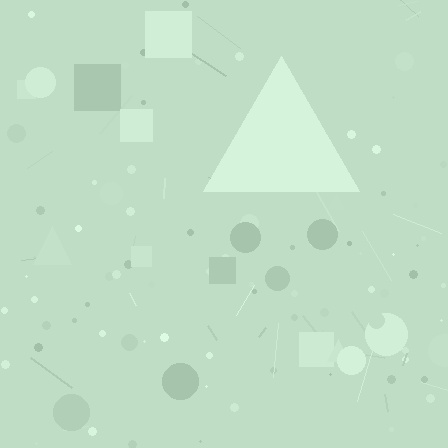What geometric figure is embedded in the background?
A triangle is embedded in the background.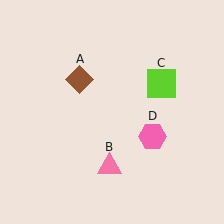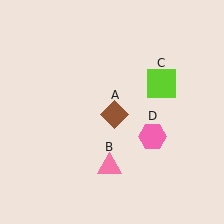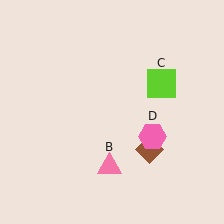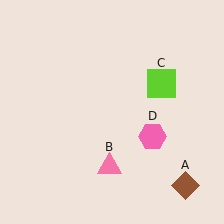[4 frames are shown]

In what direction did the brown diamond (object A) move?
The brown diamond (object A) moved down and to the right.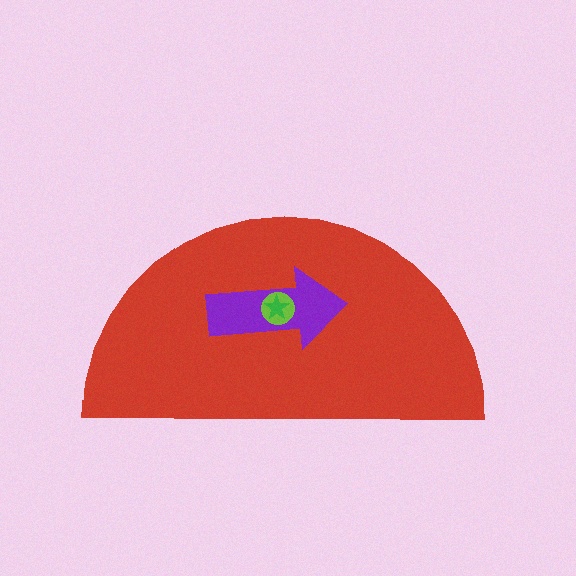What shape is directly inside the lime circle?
The green star.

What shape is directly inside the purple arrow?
The lime circle.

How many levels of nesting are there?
4.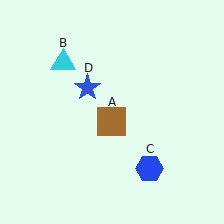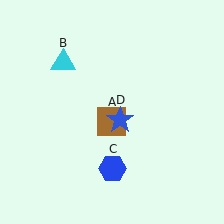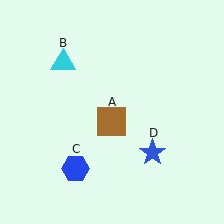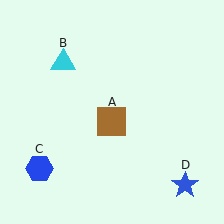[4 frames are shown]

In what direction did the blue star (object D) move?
The blue star (object D) moved down and to the right.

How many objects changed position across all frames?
2 objects changed position: blue hexagon (object C), blue star (object D).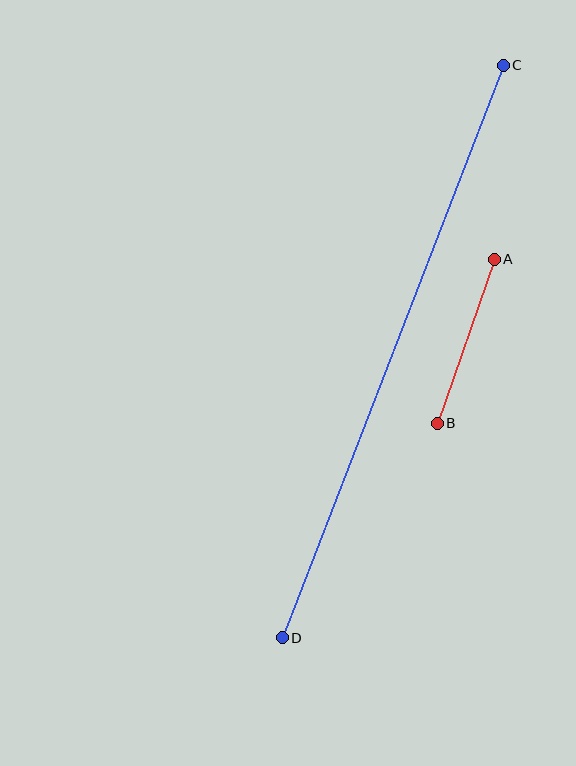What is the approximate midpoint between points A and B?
The midpoint is at approximately (466, 341) pixels.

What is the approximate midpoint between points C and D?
The midpoint is at approximately (393, 351) pixels.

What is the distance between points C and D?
The distance is approximately 614 pixels.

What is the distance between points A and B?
The distance is approximately 174 pixels.